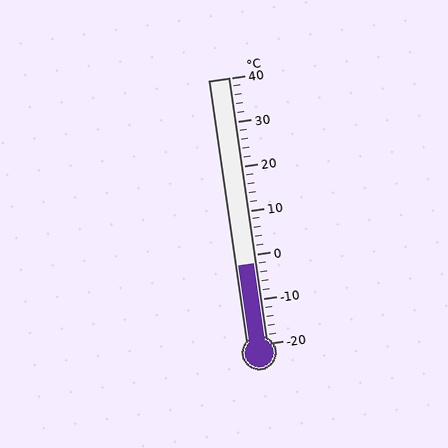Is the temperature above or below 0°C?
The temperature is below 0°C.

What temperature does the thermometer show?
The thermometer shows approximately -2°C.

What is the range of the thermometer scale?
The thermometer scale ranges from -20°C to 40°C.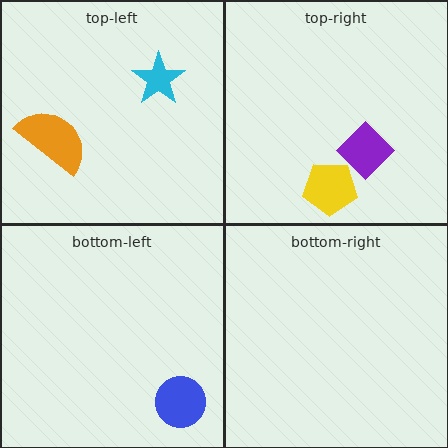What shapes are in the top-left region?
The orange semicircle, the cyan star.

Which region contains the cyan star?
The top-left region.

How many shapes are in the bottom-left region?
1.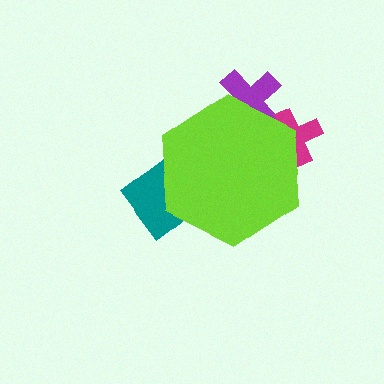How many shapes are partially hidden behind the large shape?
3 shapes are partially hidden.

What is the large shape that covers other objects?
A lime hexagon.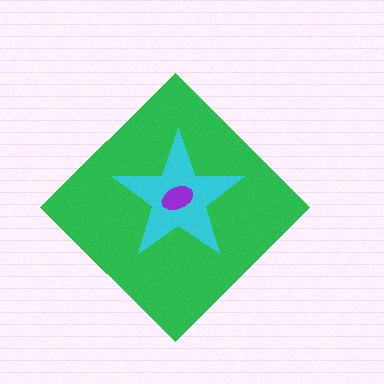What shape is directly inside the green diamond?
The cyan star.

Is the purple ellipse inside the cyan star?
Yes.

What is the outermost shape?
The green diamond.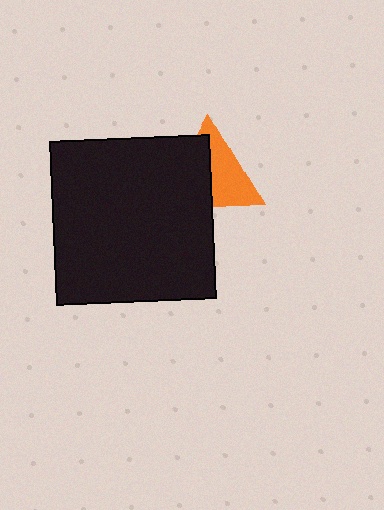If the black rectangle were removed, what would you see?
You would see the complete orange triangle.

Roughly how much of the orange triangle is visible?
About half of it is visible (roughly 50%).